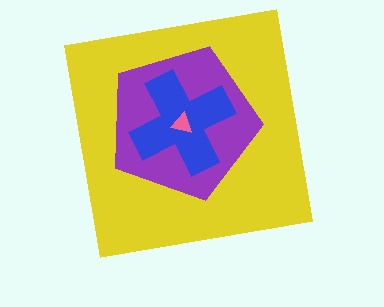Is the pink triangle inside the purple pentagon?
Yes.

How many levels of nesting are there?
4.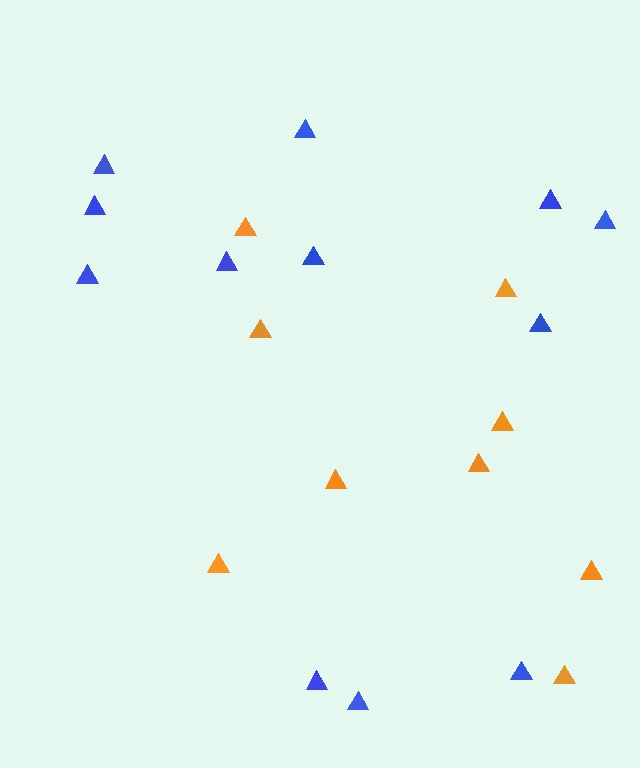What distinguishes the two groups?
There are 2 groups: one group of orange triangles (9) and one group of blue triangles (12).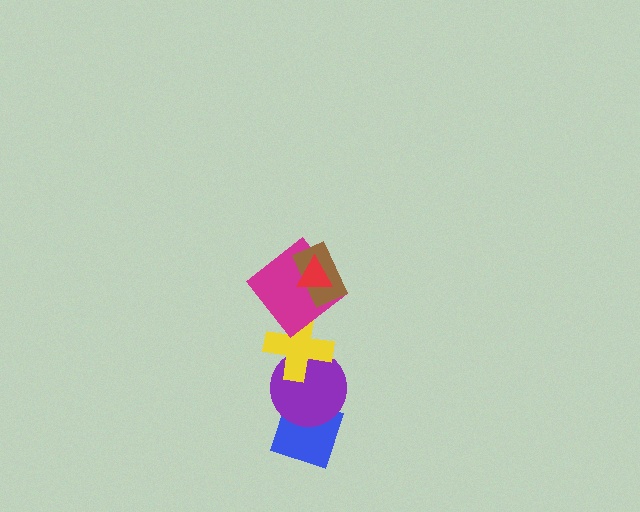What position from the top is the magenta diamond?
The magenta diamond is 3rd from the top.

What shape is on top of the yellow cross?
The magenta diamond is on top of the yellow cross.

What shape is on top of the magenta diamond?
The brown rectangle is on top of the magenta diamond.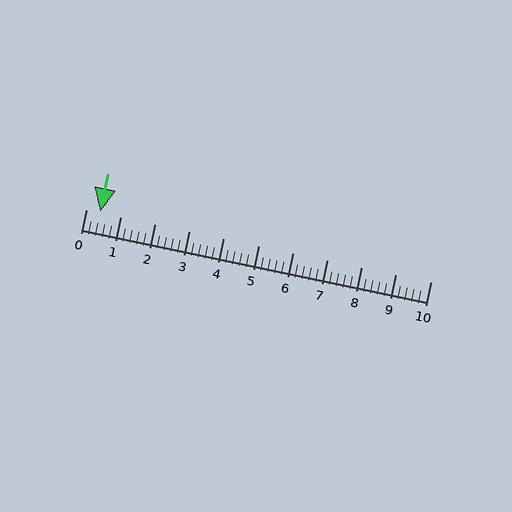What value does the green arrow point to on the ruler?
The green arrow points to approximately 0.4.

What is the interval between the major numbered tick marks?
The major tick marks are spaced 1 units apart.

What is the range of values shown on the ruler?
The ruler shows values from 0 to 10.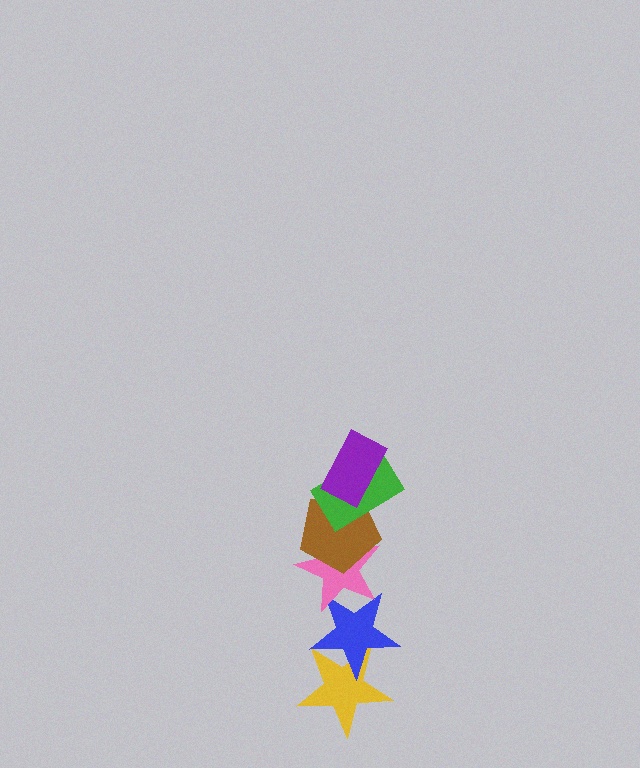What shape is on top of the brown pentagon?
The green rectangle is on top of the brown pentagon.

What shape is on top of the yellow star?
The blue star is on top of the yellow star.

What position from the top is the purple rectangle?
The purple rectangle is 1st from the top.